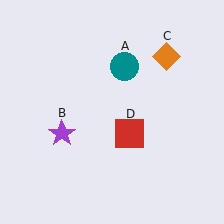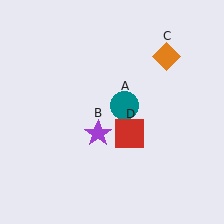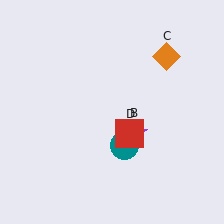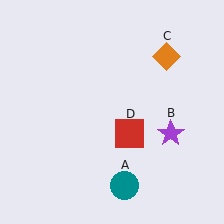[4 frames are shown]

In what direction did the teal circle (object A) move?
The teal circle (object A) moved down.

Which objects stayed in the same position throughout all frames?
Orange diamond (object C) and red square (object D) remained stationary.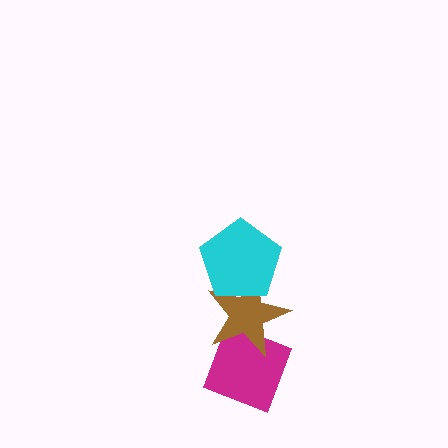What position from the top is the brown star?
The brown star is 2nd from the top.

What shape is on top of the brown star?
The cyan pentagon is on top of the brown star.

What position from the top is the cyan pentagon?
The cyan pentagon is 1st from the top.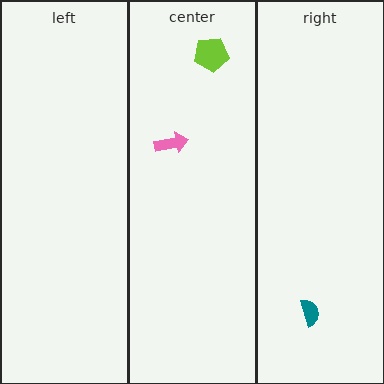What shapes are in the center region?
The lime pentagon, the pink arrow.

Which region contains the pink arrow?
The center region.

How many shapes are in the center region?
2.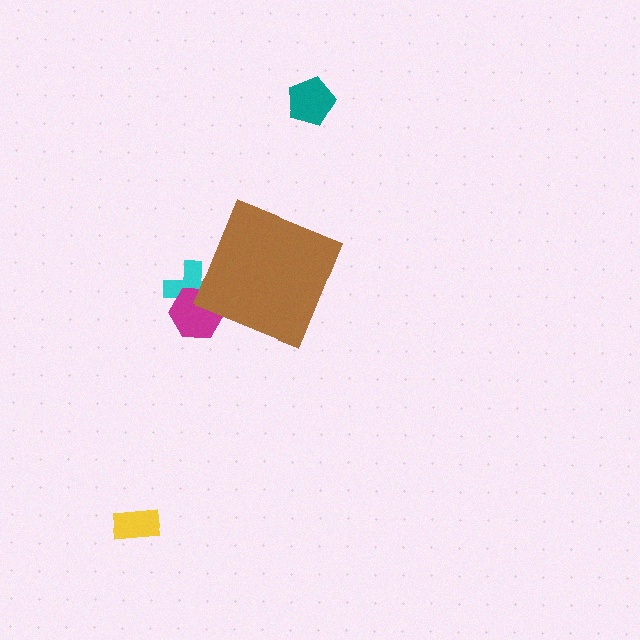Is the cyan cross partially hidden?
Yes, the cyan cross is partially hidden behind the brown diamond.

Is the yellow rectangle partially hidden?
No, the yellow rectangle is fully visible.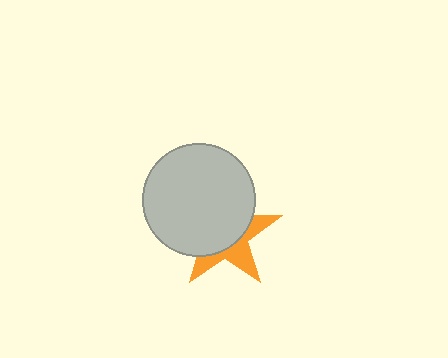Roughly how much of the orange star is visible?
A small part of it is visible (roughly 38%).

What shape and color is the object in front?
The object in front is a light gray circle.